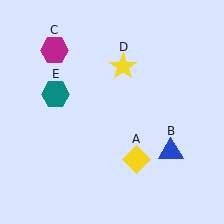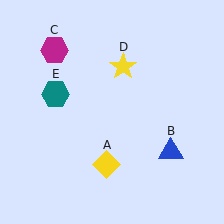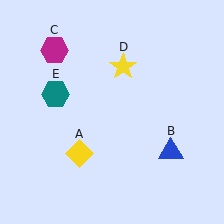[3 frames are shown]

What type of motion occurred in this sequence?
The yellow diamond (object A) rotated clockwise around the center of the scene.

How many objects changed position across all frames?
1 object changed position: yellow diamond (object A).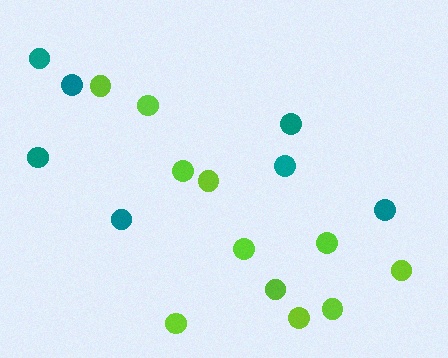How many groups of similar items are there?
There are 2 groups: one group of lime circles (11) and one group of teal circles (7).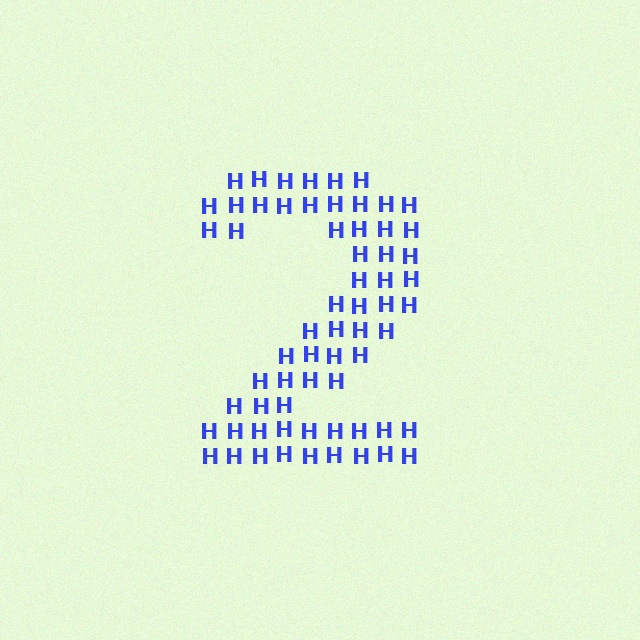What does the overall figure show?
The overall figure shows the digit 2.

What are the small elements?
The small elements are letter H's.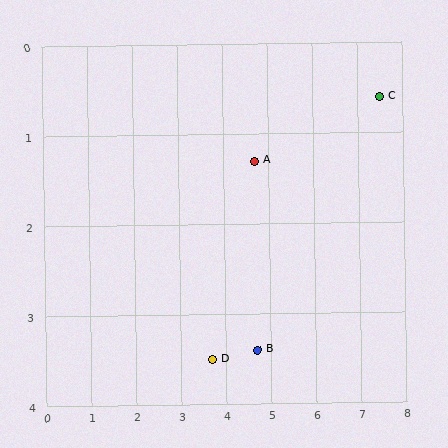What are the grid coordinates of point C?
Point C is at approximately (7.5, 0.6).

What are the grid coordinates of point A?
Point A is at approximately (4.7, 1.3).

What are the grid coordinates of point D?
Point D is at approximately (3.7, 3.5).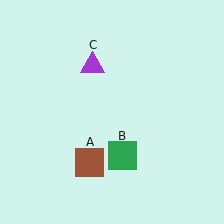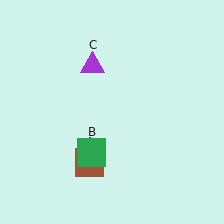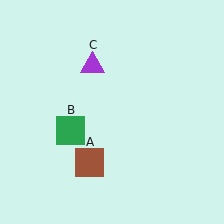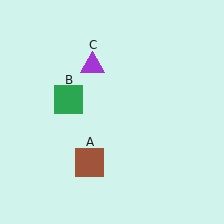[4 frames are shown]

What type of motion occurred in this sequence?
The green square (object B) rotated clockwise around the center of the scene.